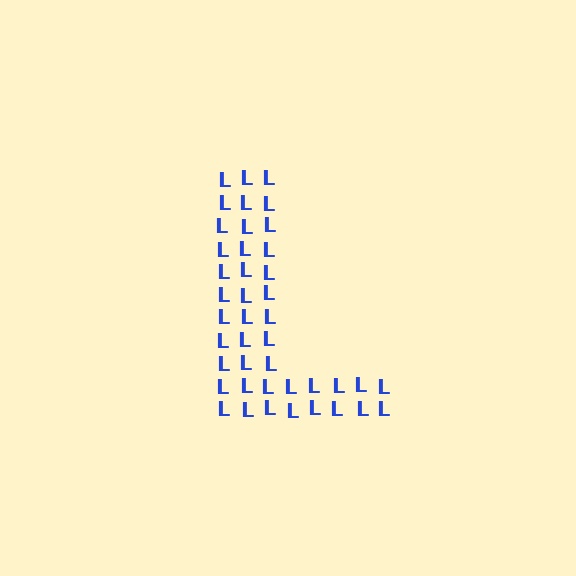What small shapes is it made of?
It is made of small letter L's.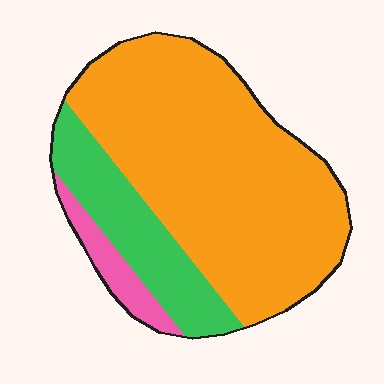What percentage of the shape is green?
Green covers roughly 20% of the shape.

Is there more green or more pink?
Green.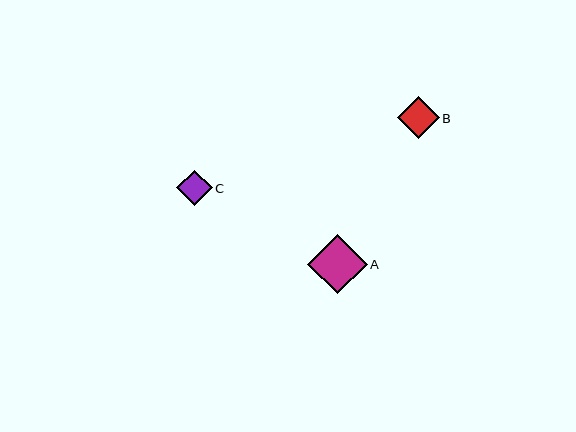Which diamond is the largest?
Diamond A is the largest with a size of approximately 60 pixels.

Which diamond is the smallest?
Diamond C is the smallest with a size of approximately 35 pixels.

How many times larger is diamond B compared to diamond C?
Diamond B is approximately 1.2 times the size of diamond C.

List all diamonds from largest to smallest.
From largest to smallest: A, B, C.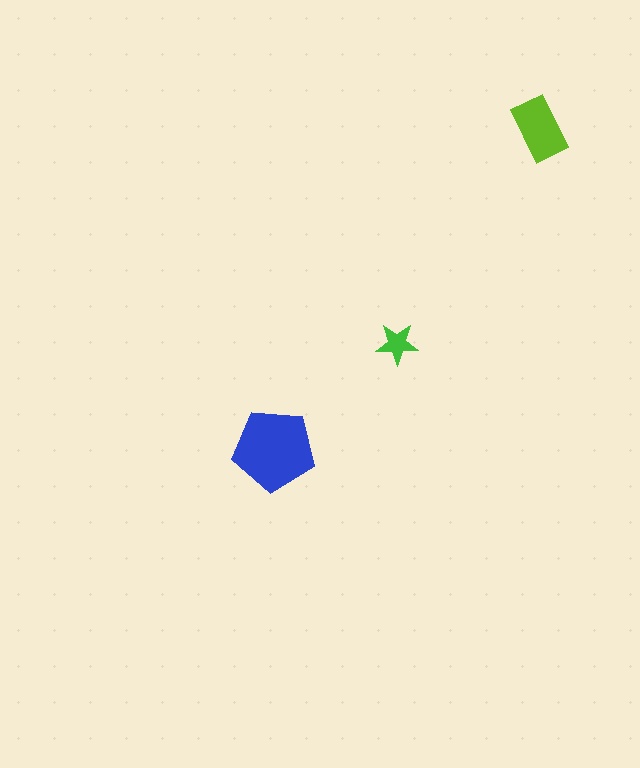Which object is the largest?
The blue pentagon.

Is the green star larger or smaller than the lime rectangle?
Smaller.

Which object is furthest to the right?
The lime rectangle is rightmost.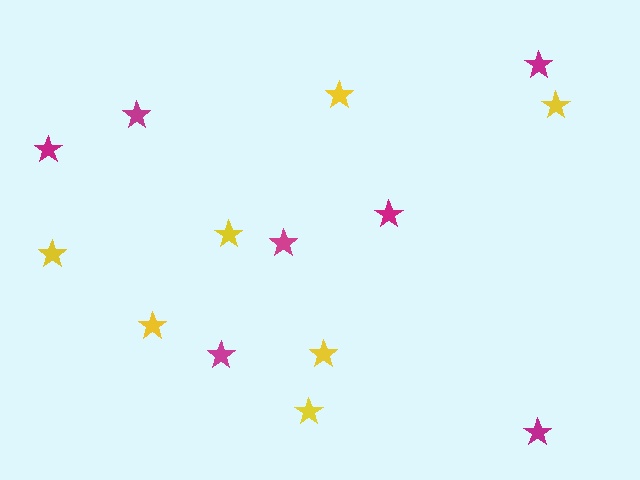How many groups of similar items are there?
There are 2 groups: one group of yellow stars (7) and one group of magenta stars (7).